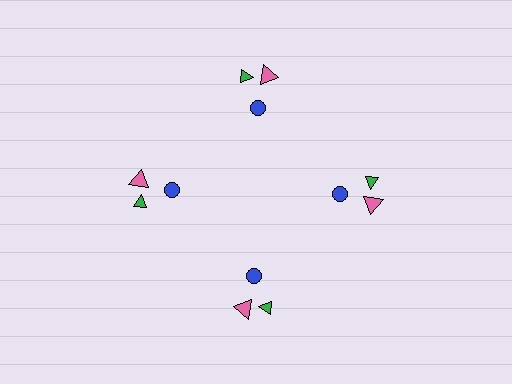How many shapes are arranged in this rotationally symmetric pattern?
There are 12 shapes, arranged in 4 groups of 3.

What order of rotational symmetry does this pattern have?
This pattern has 4-fold rotational symmetry.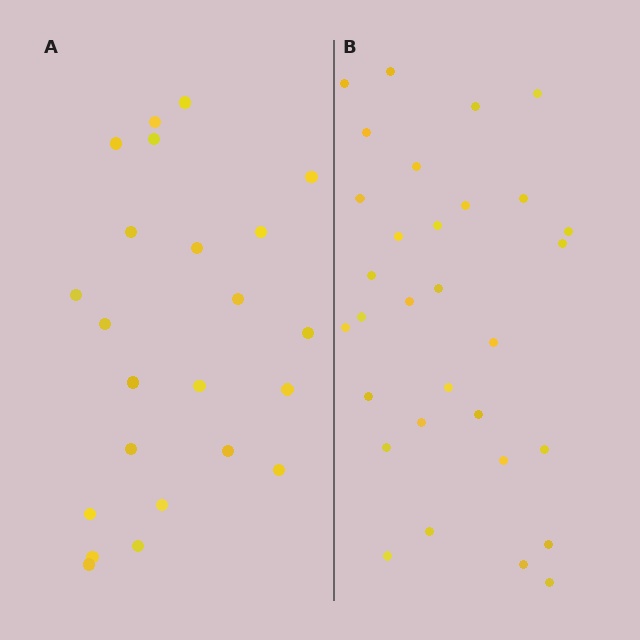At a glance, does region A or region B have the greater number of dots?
Region B (the right region) has more dots.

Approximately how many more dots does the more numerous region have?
Region B has roughly 8 or so more dots than region A.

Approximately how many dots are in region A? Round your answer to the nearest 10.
About 20 dots. (The exact count is 23, which rounds to 20.)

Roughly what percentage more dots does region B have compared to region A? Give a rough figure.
About 35% more.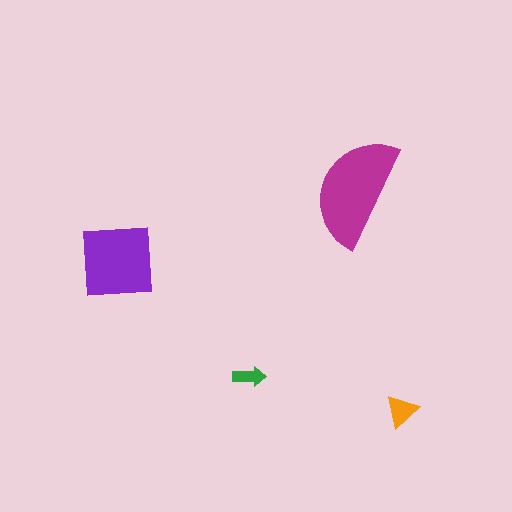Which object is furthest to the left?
The purple square is leftmost.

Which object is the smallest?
The green arrow.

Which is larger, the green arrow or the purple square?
The purple square.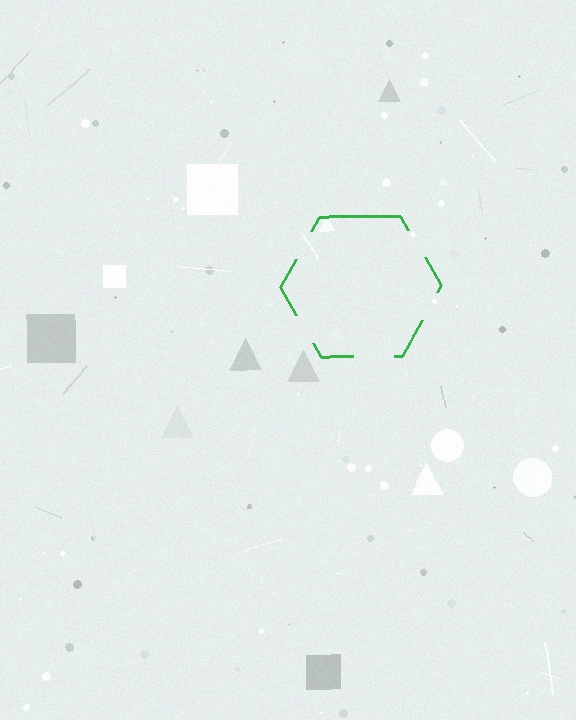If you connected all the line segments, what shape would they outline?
They would outline a hexagon.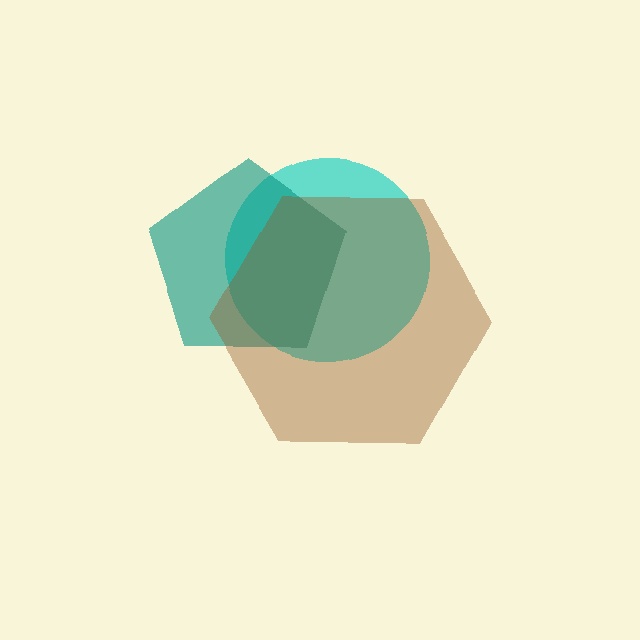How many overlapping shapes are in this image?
There are 3 overlapping shapes in the image.